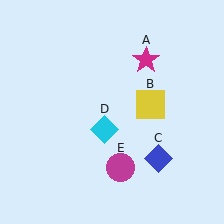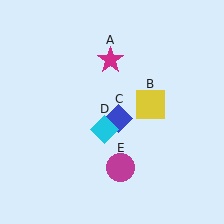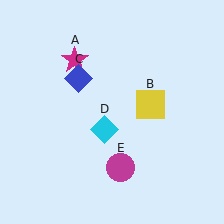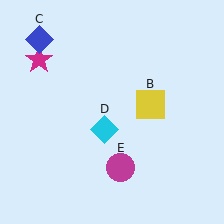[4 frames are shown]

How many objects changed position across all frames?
2 objects changed position: magenta star (object A), blue diamond (object C).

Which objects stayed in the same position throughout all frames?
Yellow square (object B) and cyan diamond (object D) and magenta circle (object E) remained stationary.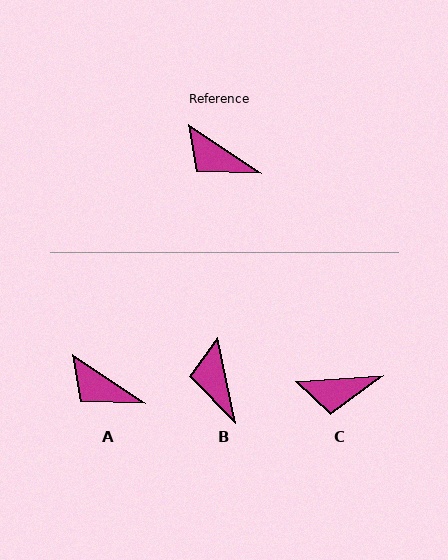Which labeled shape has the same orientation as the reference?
A.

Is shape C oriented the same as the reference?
No, it is off by about 38 degrees.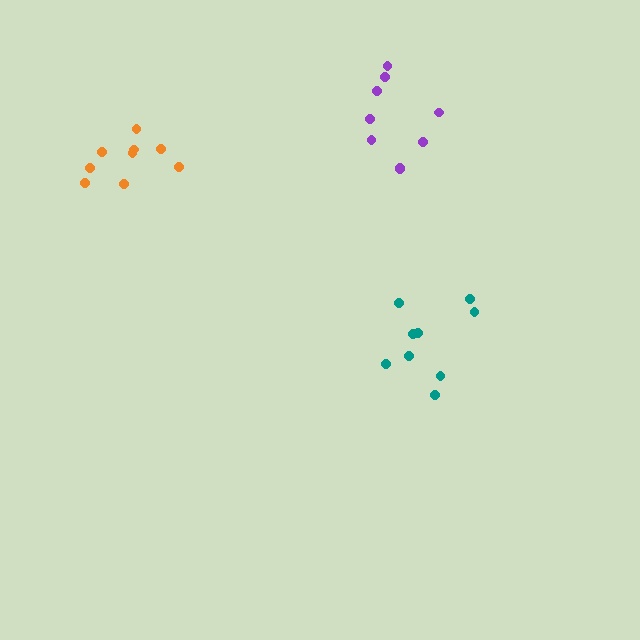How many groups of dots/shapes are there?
There are 3 groups.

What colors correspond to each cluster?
The clusters are colored: teal, orange, purple.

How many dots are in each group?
Group 1: 9 dots, Group 2: 9 dots, Group 3: 9 dots (27 total).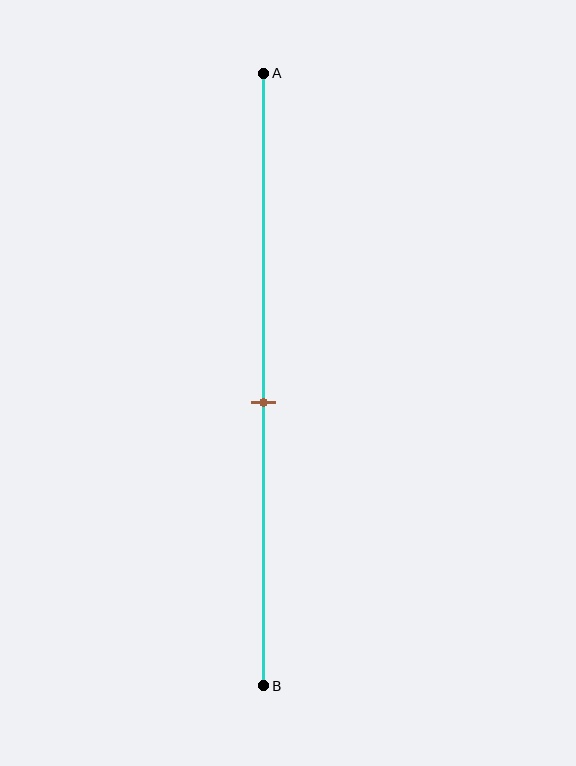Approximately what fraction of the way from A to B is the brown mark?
The brown mark is approximately 55% of the way from A to B.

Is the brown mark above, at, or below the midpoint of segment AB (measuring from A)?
The brown mark is below the midpoint of segment AB.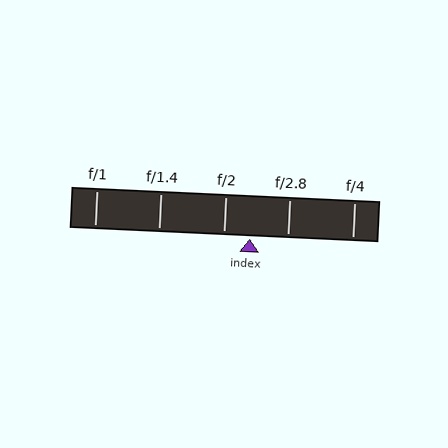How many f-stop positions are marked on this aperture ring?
There are 5 f-stop positions marked.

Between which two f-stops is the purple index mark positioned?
The index mark is between f/2 and f/2.8.